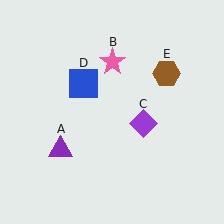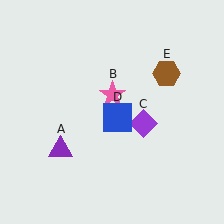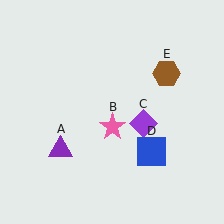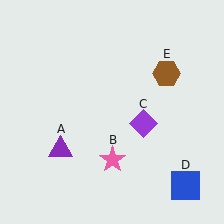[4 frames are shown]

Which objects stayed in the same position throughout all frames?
Purple triangle (object A) and purple diamond (object C) and brown hexagon (object E) remained stationary.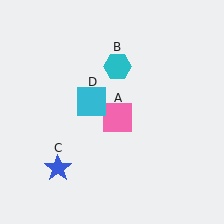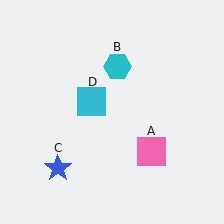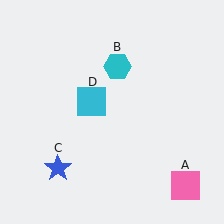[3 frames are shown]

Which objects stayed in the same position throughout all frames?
Cyan hexagon (object B) and blue star (object C) and cyan square (object D) remained stationary.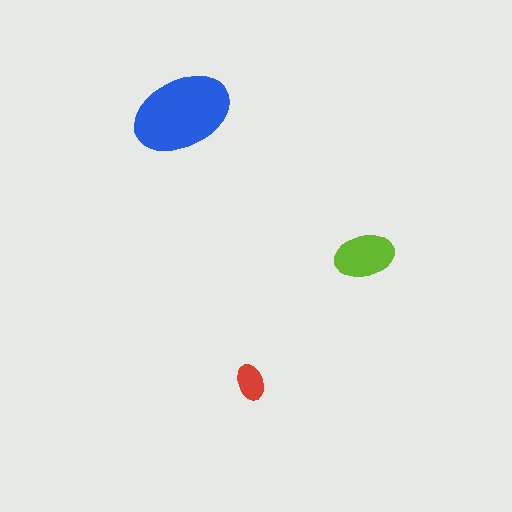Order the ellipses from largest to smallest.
the blue one, the lime one, the red one.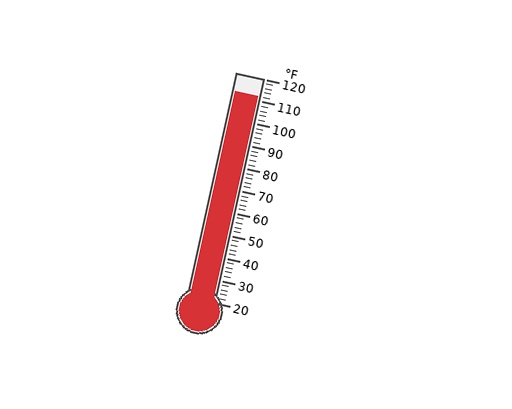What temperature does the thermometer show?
The thermometer shows approximately 112°F.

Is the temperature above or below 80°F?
The temperature is above 80°F.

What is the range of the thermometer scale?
The thermometer scale ranges from 20°F to 120°F.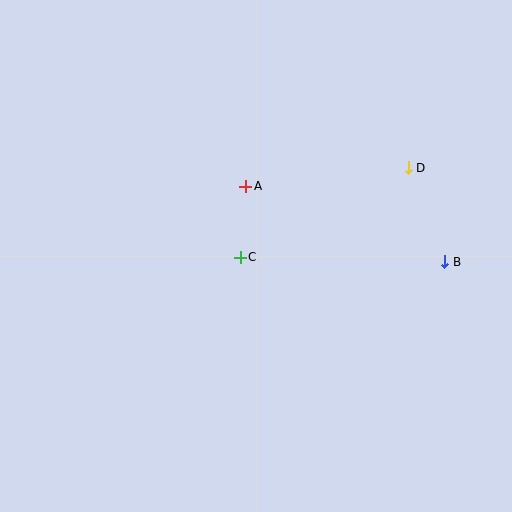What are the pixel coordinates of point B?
Point B is at (445, 262).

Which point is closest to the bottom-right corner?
Point B is closest to the bottom-right corner.